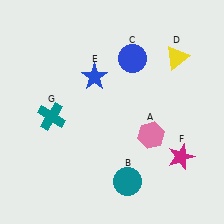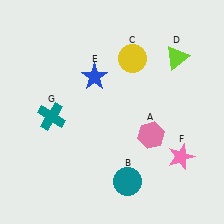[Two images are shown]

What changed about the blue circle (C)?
In Image 1, C is blue. In Image 2, it changed to yellow.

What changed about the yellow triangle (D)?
In Image 1, D is yellow. In Image 2, it changed to lime.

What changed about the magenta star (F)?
In Image 1, F is magenta. In Image 2, it changed to pink.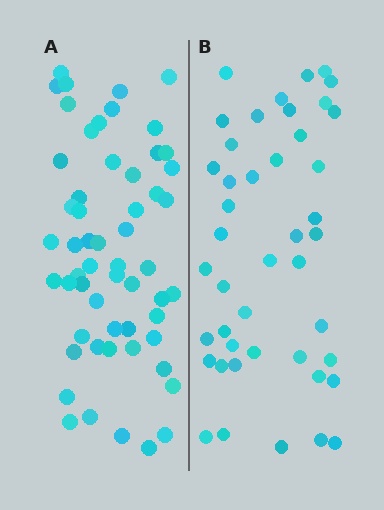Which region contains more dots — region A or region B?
Region A (the left region) has more dots.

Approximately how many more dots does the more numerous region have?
Region A has roughly 12 or so more dots than region B.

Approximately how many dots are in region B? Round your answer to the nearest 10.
About 40 dots. (The exact count is 44, which rounds to 40.)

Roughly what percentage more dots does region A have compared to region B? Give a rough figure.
About 25% more.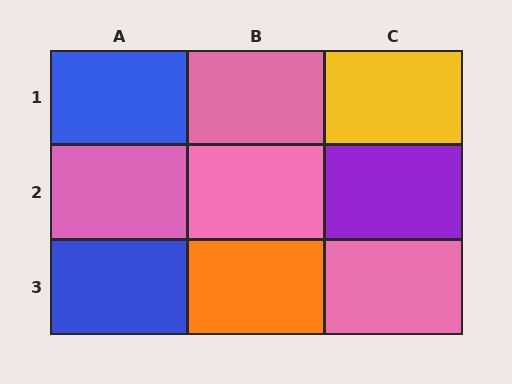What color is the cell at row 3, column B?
Orange.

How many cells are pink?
4 cells are pink.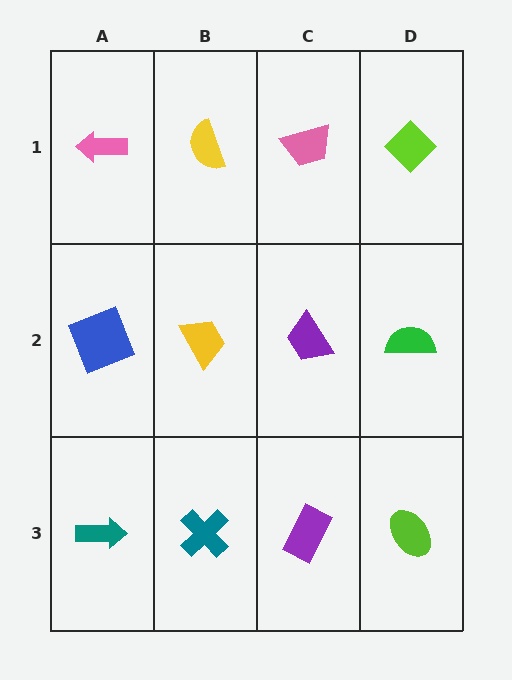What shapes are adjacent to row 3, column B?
A yellow trapezoid (row 2, column B), a teal arrow (row 3, column A), a purple rectangle (row 3, column C).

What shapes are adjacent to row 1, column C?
A purple trapezoid (row 2, column C), a yellow semicircle (row 1, column B), a lime diamond (row 1, column D).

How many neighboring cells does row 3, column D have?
2.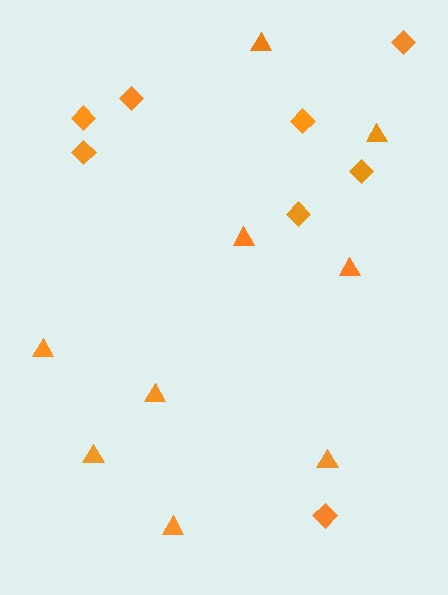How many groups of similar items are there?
There are 2 groups: one group of triangles (9) and one group of diamonds (8).